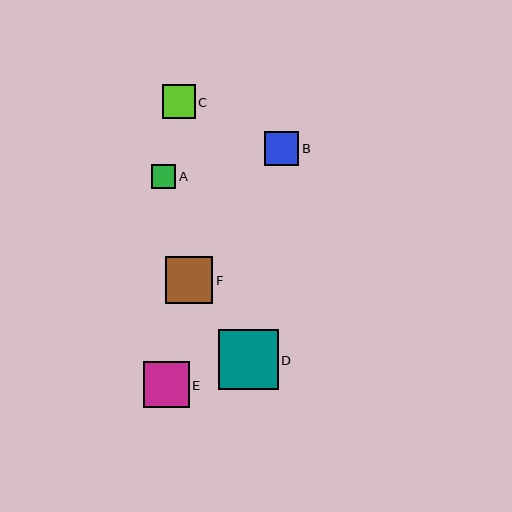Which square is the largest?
Square D is the largest with a size of approximately 60 pixels.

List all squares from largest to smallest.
From largest to smallest: D, F, E, B, C, A.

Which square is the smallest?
Square A is the smallest with a size of approximately 24 pixels.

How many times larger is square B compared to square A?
Square B is approximately 1.4 times the size of square A.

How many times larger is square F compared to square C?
Square F is approximately 1.4 times the size of square C.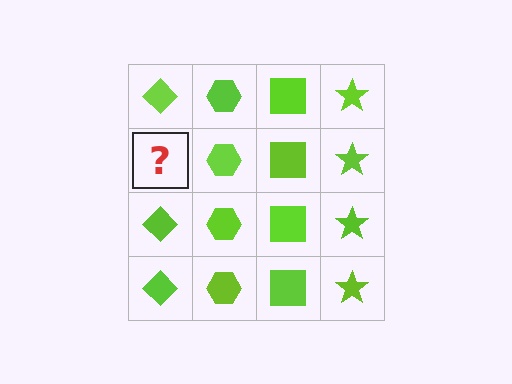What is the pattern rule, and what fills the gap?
The rule is that each column has a consistent shape. The gap should be filled with a lime diamond.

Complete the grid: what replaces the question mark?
The question mark should be replaced with a lime diamond.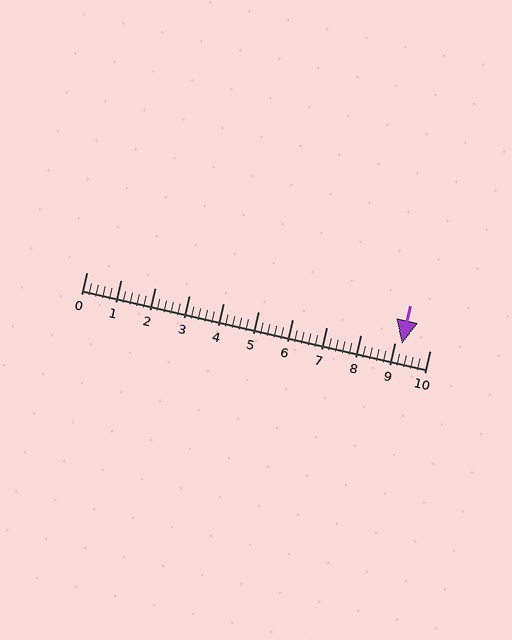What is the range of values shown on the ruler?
The ruler shows values from 0 to 10.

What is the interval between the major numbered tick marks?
The major tick marks are spaced 1 units apart.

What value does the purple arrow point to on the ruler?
The purple arrow points to approximately 9.2.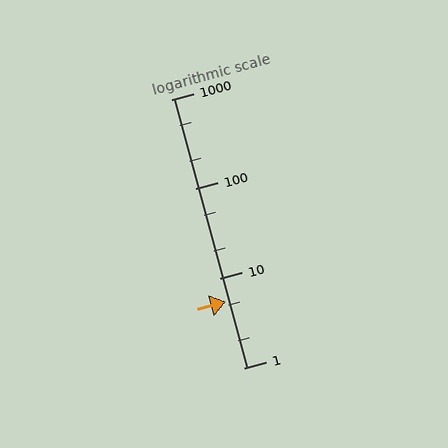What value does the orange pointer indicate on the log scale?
The pointer indicates approximately 5.5.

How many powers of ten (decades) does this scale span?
The scale spans 3 decades, from 1 to 1000.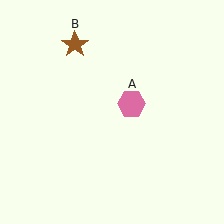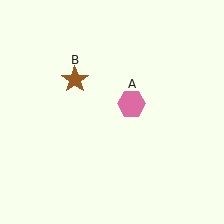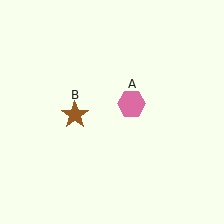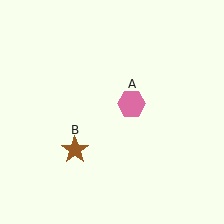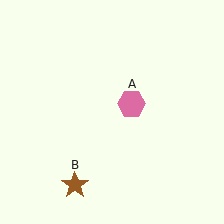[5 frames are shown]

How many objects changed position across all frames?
1 object changed position: brown star (object B).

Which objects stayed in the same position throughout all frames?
Pink hexagon (object A) remained stationary.